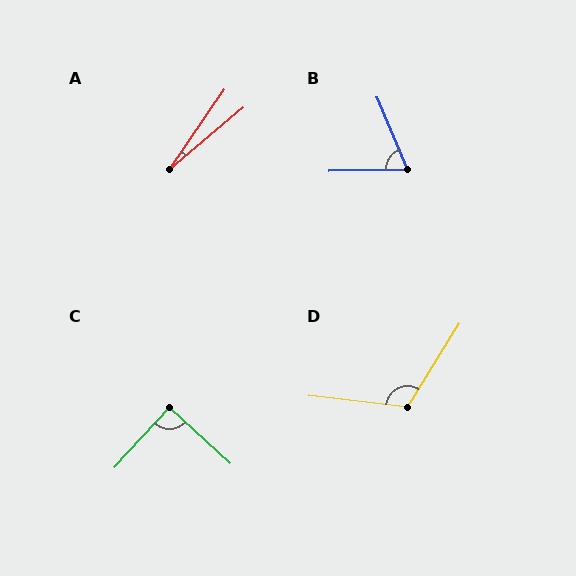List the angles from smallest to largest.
A (16°), B (68°), C (90°), D (115°).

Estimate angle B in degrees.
Approximately 68 degrees.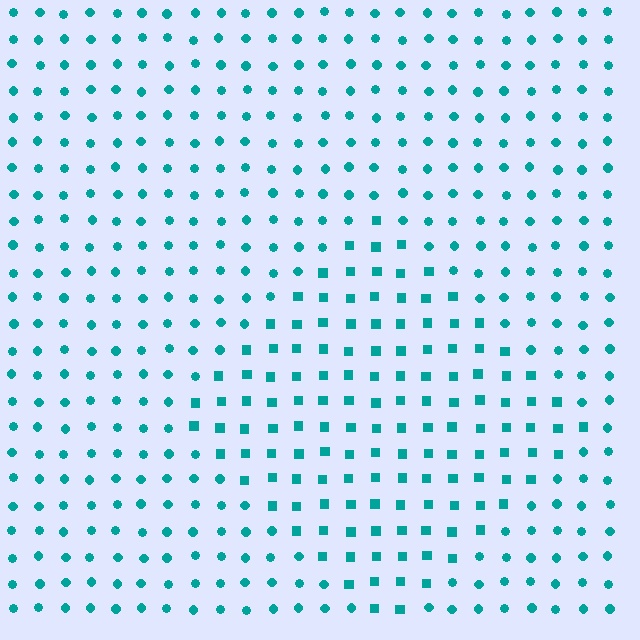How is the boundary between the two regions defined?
The boundary is defined by a change in element shape: squares inside vs. circles outside. All elements share the same color and spacing.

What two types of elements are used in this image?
The image uses squares inside the diamond region and circles outside it.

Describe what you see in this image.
The image is filled with small teal elements arranged in a uniform grid. A diamond-shaped region contains squares, while the surrounding area contains circles. The boundary is defined purely by the change in element shape.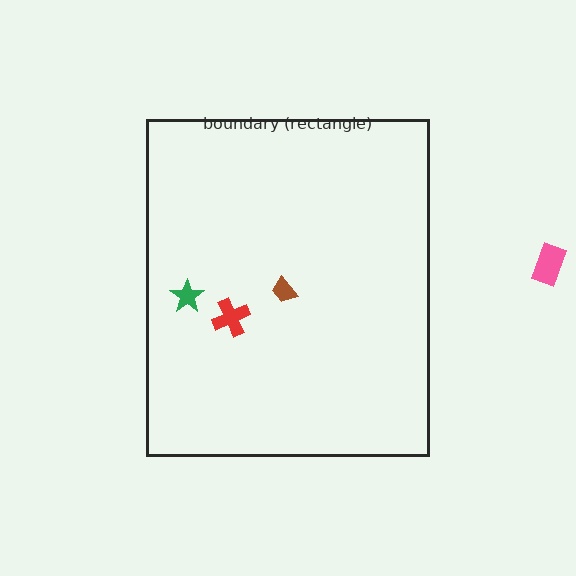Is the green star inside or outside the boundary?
Inside.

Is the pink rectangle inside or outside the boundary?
Outside.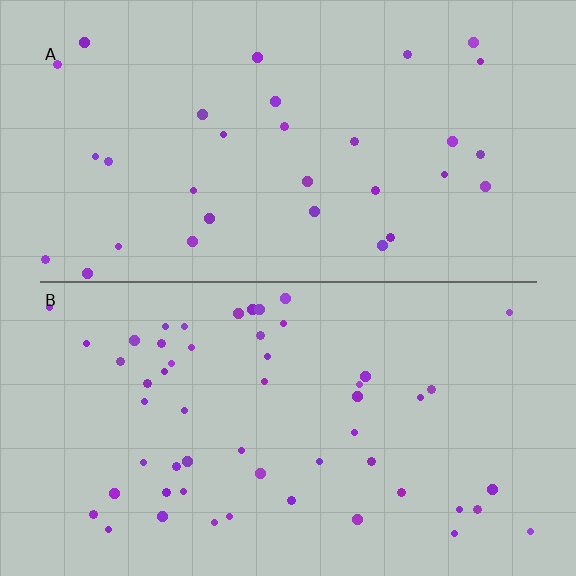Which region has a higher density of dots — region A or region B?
B (the bottom).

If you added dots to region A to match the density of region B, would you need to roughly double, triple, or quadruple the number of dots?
Approximately double.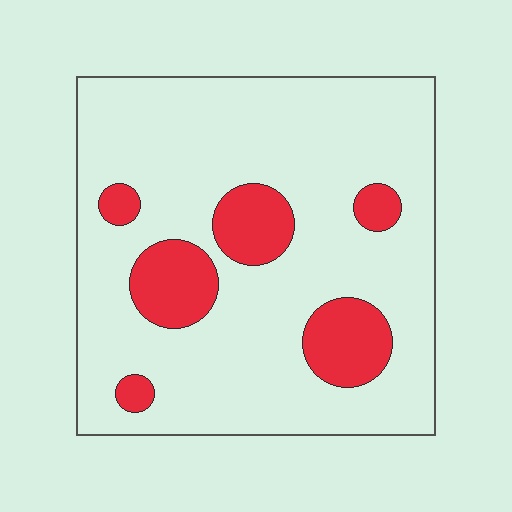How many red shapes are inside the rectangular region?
6.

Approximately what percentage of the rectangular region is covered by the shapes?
Approximately 20%.